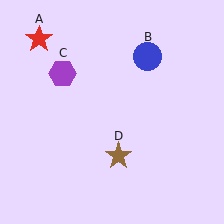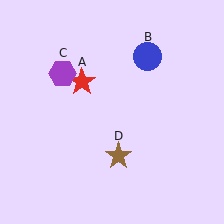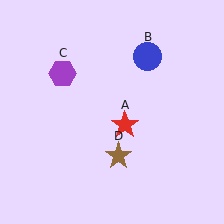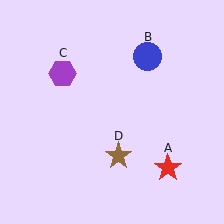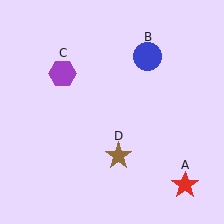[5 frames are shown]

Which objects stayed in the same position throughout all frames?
Blue circle (object B) and purple hexagon (object C) and brown star (object D) remained stationary.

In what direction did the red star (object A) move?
The red star (object A) moved down and to the right.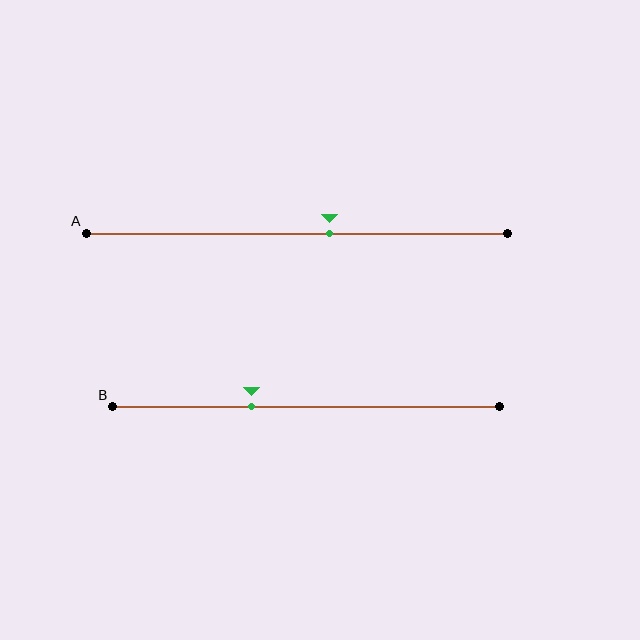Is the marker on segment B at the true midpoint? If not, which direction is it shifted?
No, the marker on segment B is shifted to the left by about 14% of the segment length.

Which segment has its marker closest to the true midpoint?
Segment A has its marker closest to the true midpoint.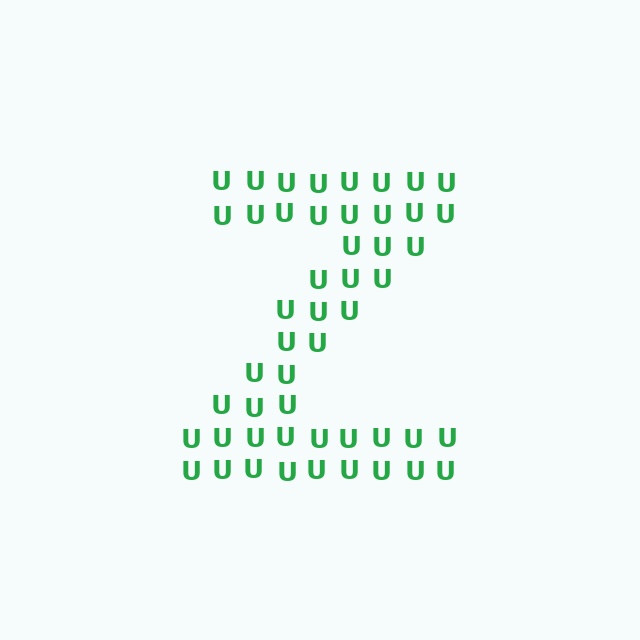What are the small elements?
The small elements are letter U's.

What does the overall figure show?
The overall figure shows the letter Z.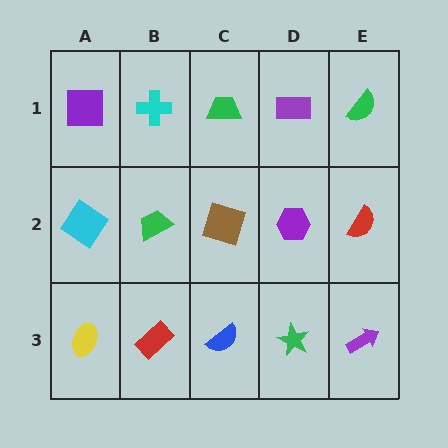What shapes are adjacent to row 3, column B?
A green trapezoid (row 2, column B), a yellow ellipse (row 3, column A), a blue semicircle (row 3, column C).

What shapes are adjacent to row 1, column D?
A purple hexagon (row 2, column D), a green trapezoid (row 1, column C), a green semicircle (row 1, column E).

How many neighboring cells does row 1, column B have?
3.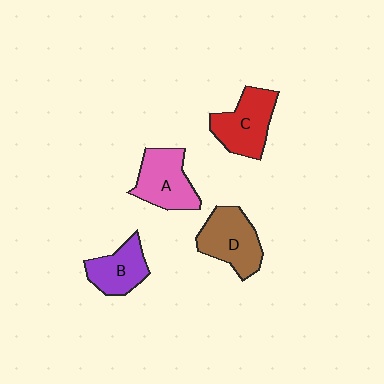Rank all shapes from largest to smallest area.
From largest to smallest: D (brown), C (red), A (pink), B (purple).